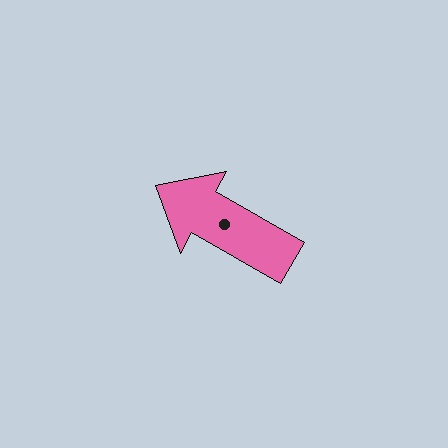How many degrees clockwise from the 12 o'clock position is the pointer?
Approximately 300 degrees.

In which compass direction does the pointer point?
Northwest.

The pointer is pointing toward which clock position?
Roughly 10 o'clock.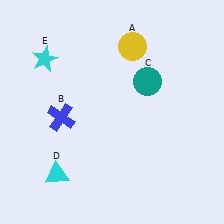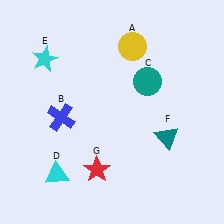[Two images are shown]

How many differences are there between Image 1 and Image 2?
There are 2 differences between the two images.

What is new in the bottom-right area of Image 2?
A teal triangle (F) was added in the bottom-right area of Image 2.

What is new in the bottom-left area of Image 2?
A red star (G) was added in the bottom-left area of Image 2.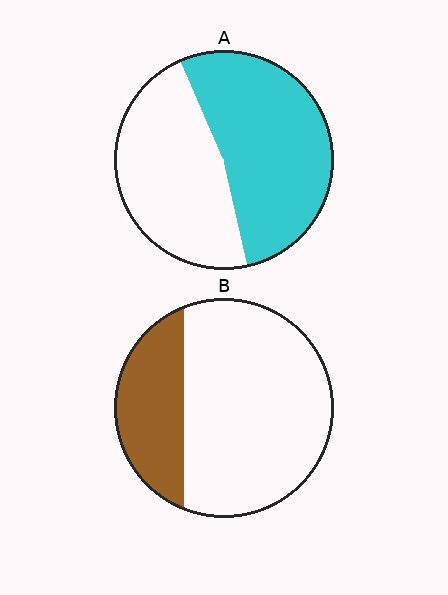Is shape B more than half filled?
No.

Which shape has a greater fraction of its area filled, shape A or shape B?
Shape A.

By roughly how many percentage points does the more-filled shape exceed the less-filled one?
By roughly 25 percentage points (A over B).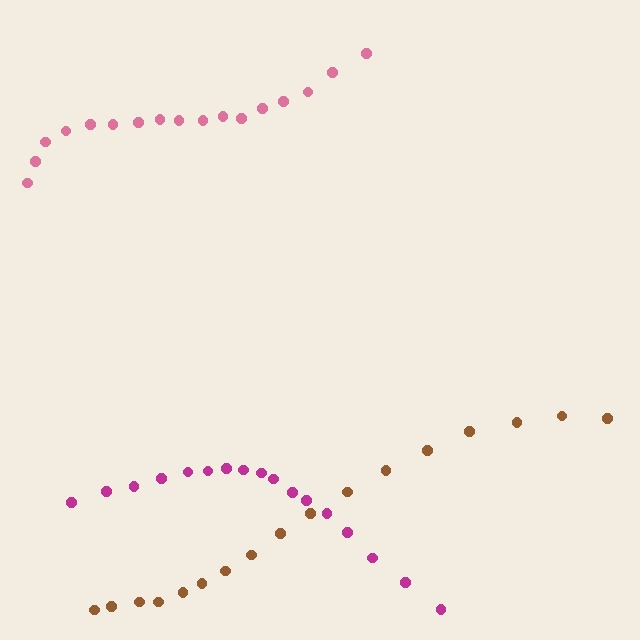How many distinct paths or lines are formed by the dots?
There are 3 distinct paths.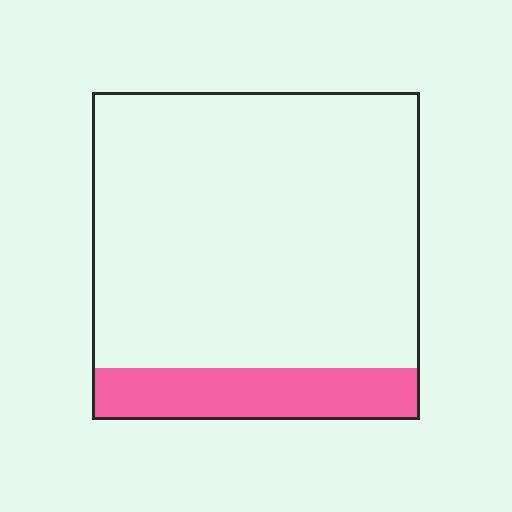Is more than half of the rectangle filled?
No.